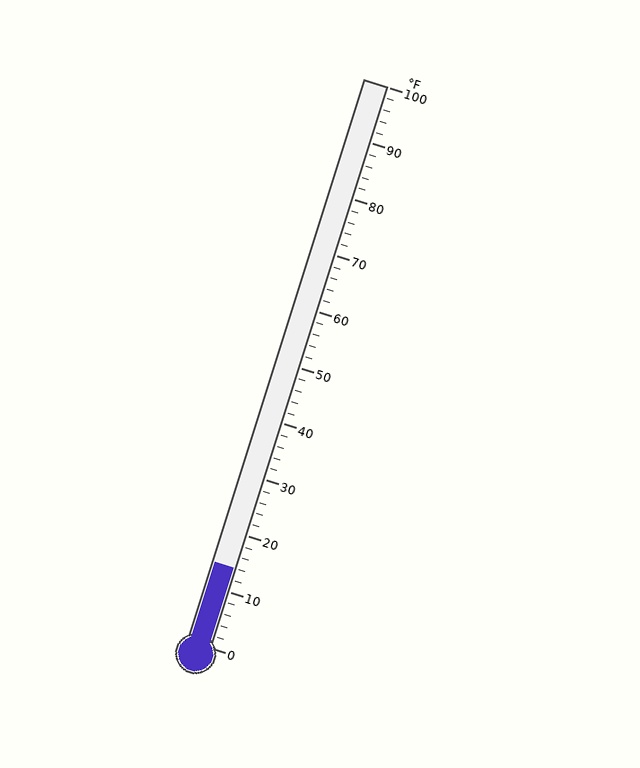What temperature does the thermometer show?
The thermometer shows approximately 14°F.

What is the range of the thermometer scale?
The thermometer scale ranges from 0°F to 100°F.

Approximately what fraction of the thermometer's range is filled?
The thermometer is filled to approximately 15% of its range.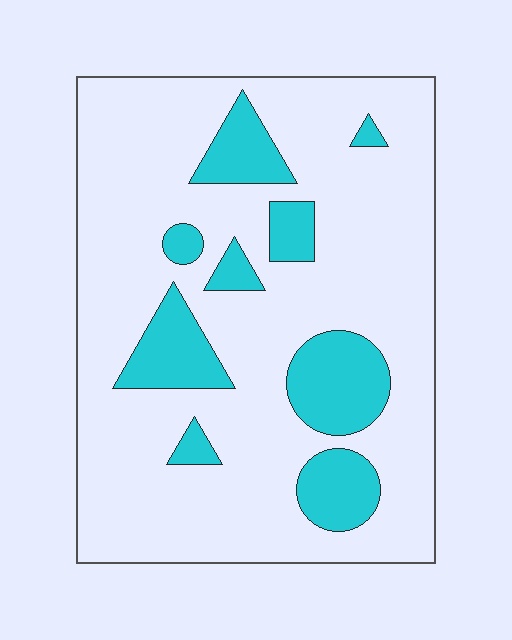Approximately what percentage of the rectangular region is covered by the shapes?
Approximately 20%.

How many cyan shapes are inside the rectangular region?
9.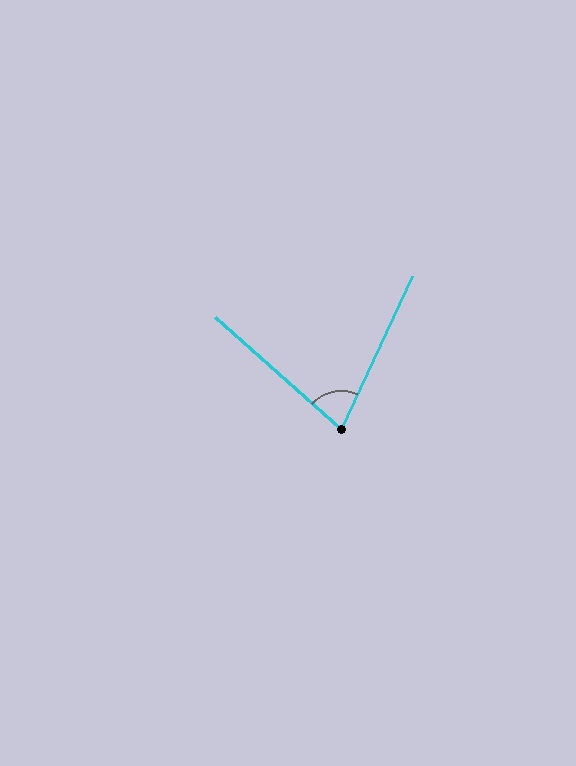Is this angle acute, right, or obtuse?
It is acute.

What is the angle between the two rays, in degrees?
Approximately 73 degrees.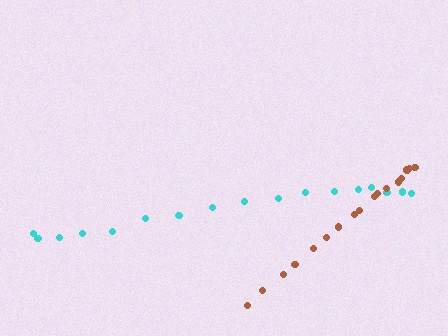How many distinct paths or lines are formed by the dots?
There are 2 distinct paths.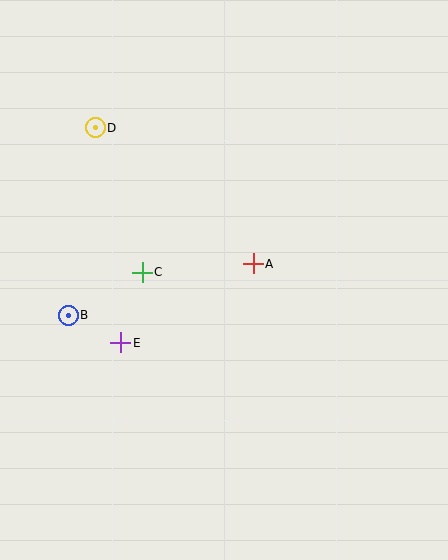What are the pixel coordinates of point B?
Point B is at (68, 315).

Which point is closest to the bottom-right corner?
Point A is closest to the bottom-right corner.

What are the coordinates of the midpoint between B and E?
The midpoint between B and E is at (95, 329).